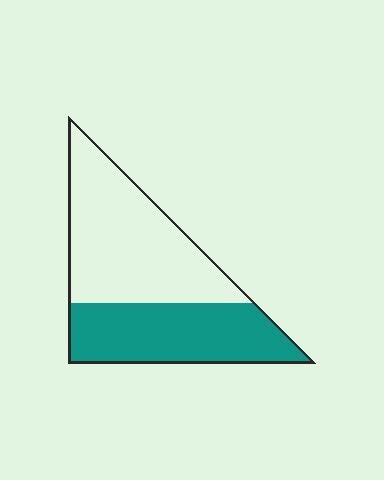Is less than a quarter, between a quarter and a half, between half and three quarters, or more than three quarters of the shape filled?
Between a quarter and a half.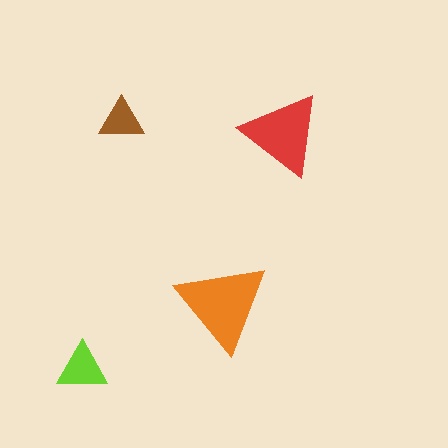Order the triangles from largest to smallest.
the orange one, the red one, the lime one, the brown one.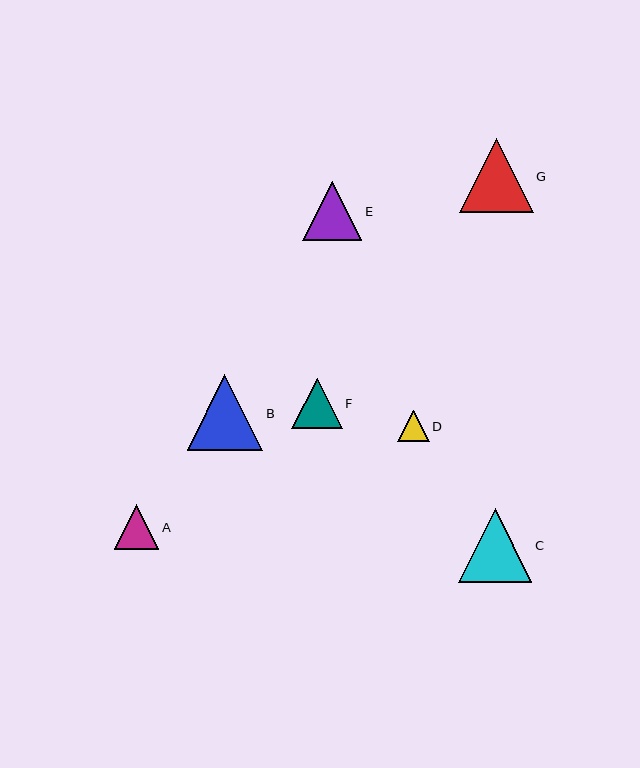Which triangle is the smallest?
Triangle D is the smallest with a size of approximately 32 pixels.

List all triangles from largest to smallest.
From largest to smallest: B, G, C, E, F, A, D.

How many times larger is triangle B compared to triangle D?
Triangle B is approximately 2.4 times the size of triangle D.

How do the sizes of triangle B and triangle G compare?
Triangle B and triangle G are approximately the same size.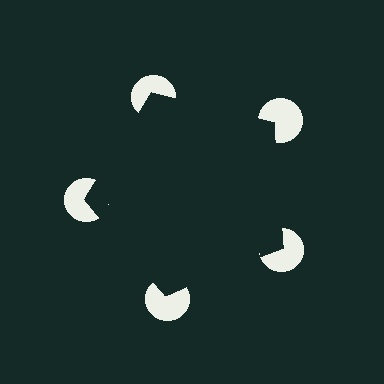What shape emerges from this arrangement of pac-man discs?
An illusory pentagon — its edges are inferred from the aligned wedge cuts in the pac-man discs, not physically drawn.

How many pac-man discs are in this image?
There are 5 — one at each vertex of the illusory pentagon.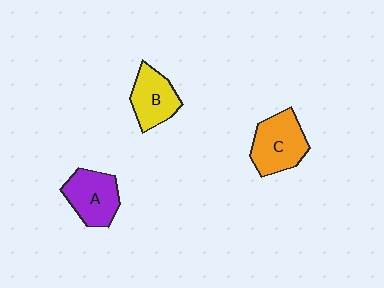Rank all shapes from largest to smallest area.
From largest to smallest: C (orange), A (purple), B (yellow).